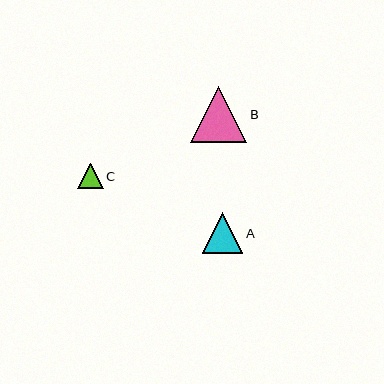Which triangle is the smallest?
Triangle C is the smallest with a size of approximately 26 pixels.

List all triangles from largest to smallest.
From largest to smallest: B, A, C.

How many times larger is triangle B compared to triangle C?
Triangle B is approximately 2.2 times the size of triangle C.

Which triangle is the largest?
Triangle B is the largest with a size of approximately 56 pixels.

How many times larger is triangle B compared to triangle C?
Triangle B is approximately 2.2 times the size of triangle C.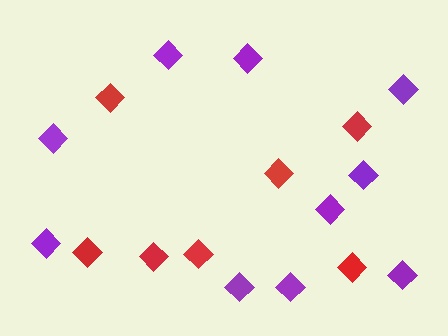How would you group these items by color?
There are 2 groups: one group of red diamonds (7) and one group of purple diamonds (10).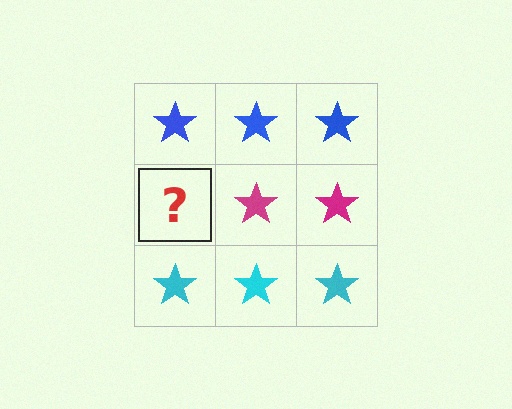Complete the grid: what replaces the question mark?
The question mark should be replaced with a magenta star.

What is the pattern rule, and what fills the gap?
The rule is that each row has a consistent color. The gap should be filled with a magenta star.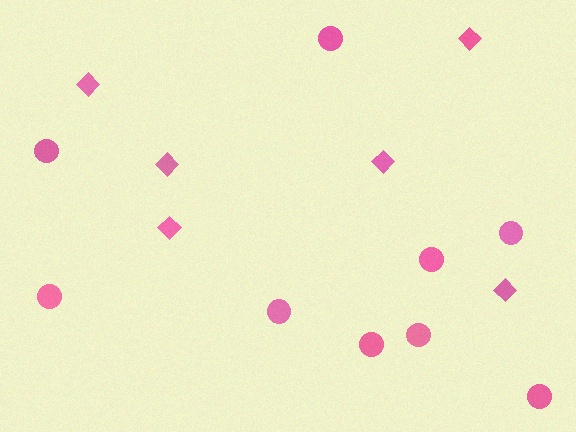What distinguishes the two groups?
There are 2 groups: one group of circles (9) and one group of diamonds (6).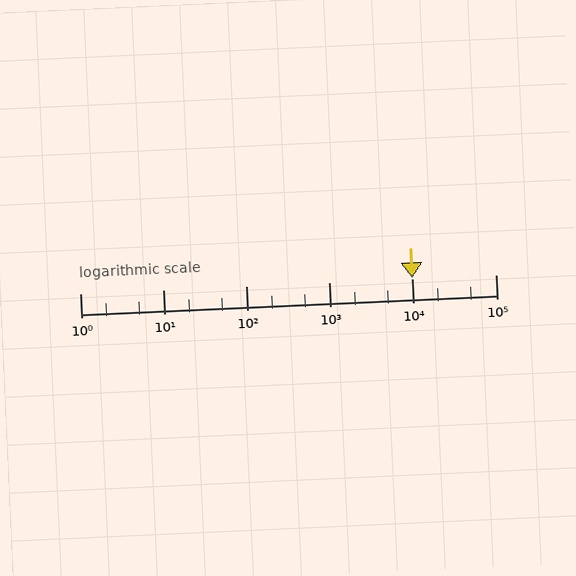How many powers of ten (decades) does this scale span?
The scale spans 5 decades, from 1 to 100000.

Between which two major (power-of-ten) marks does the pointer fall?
The pointer is between 10000 and 100000.